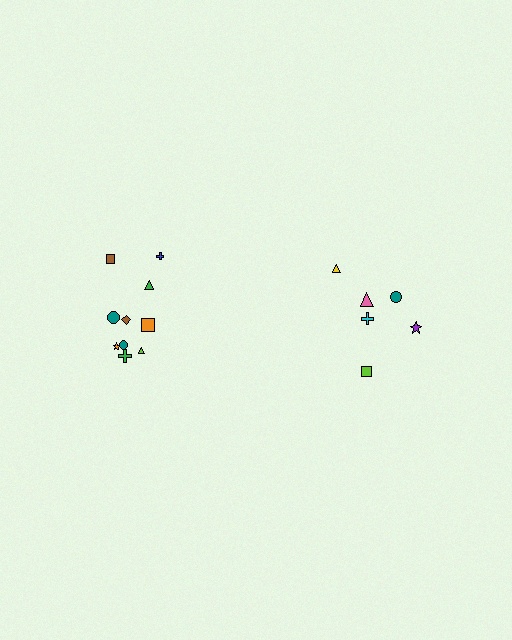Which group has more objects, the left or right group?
The left group.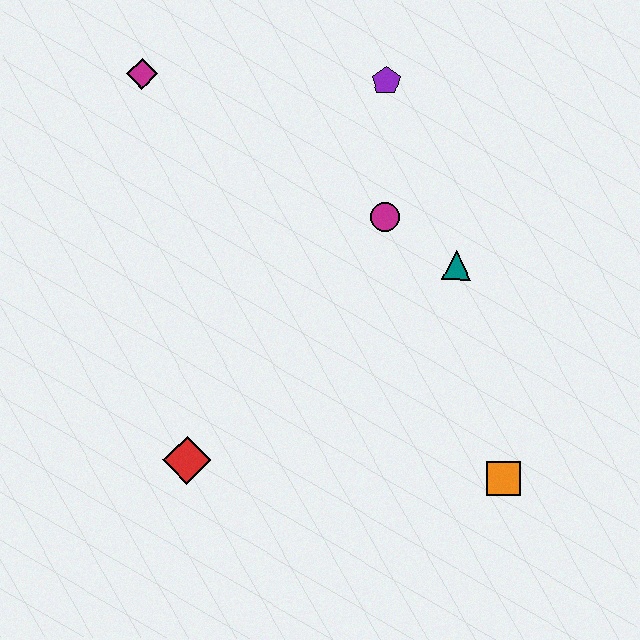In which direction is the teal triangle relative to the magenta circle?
The teal triangle is to the right of the magenta circle.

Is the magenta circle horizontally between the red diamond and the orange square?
Yes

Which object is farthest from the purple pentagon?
The red diamond is farthest from the purple pentagon.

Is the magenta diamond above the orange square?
Yes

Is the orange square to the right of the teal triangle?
Yes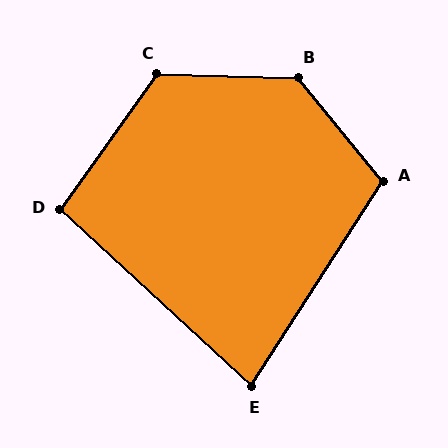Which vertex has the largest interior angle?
B, at approximately 130 degrees.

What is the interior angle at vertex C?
Approximately 124 degrees (obtuse).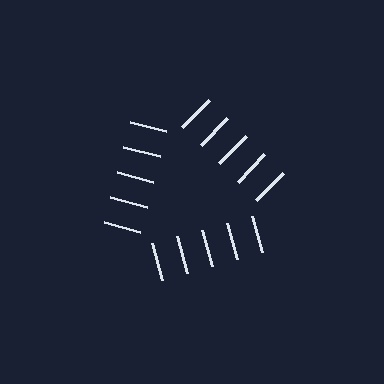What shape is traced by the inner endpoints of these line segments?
An illusory triangle — the line segments terminate on its edges but no continuous stroke is drawn.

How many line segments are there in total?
15 — 5 along each of the 3 edges.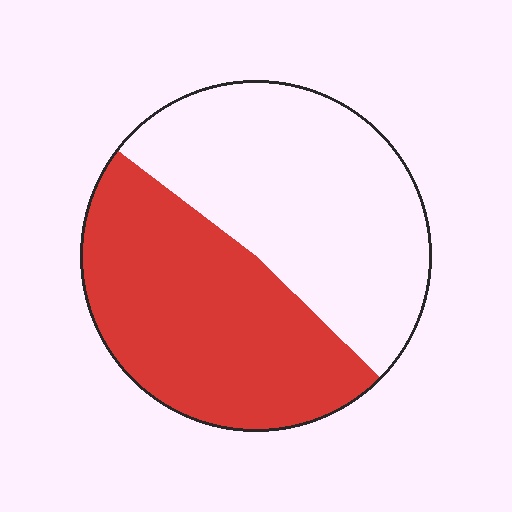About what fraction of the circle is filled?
About one half (1/2).